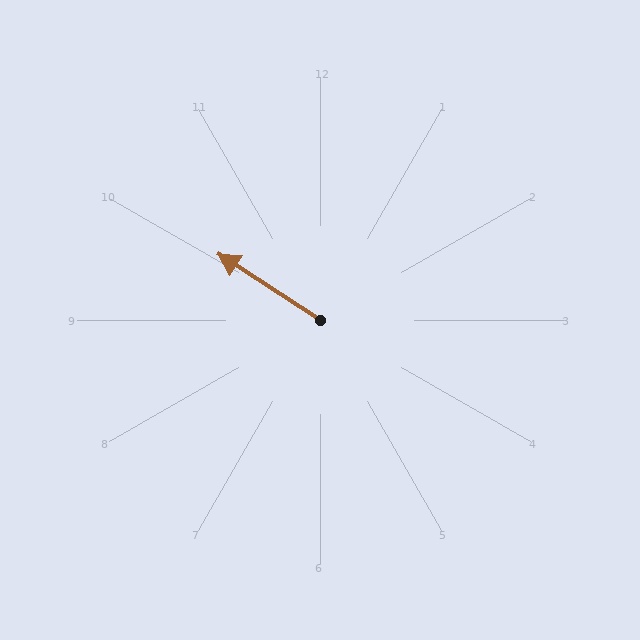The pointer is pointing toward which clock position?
Roughly 10 o'clock.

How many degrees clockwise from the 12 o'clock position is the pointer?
Approximately 303 degrees.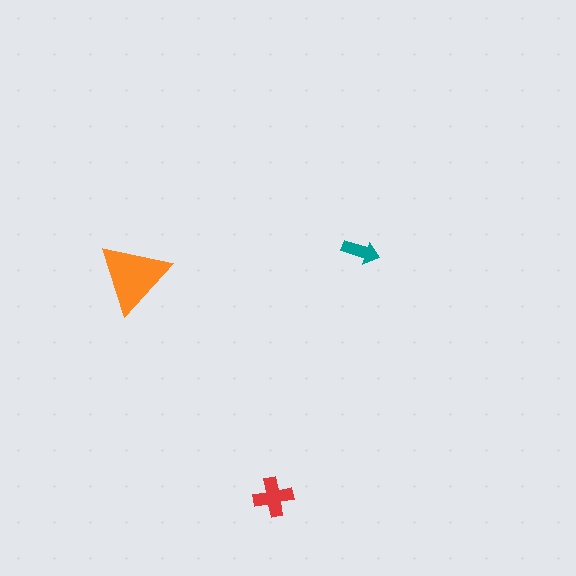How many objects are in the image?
There are 3 objects in the image.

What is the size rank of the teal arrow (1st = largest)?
3rd.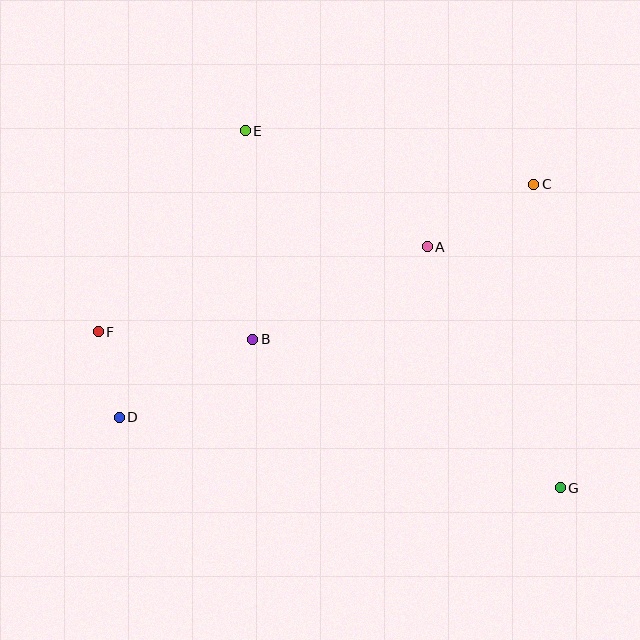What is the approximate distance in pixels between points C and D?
The distance between C and D is approximately 475 pixels.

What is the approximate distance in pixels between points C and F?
The distance between C and F is approximately 460 pixels.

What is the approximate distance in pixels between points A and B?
The distance between A and B is approximately 198 pixels.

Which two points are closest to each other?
Points D and F are closest to each other.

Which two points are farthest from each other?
Points F and G are farthest from each other.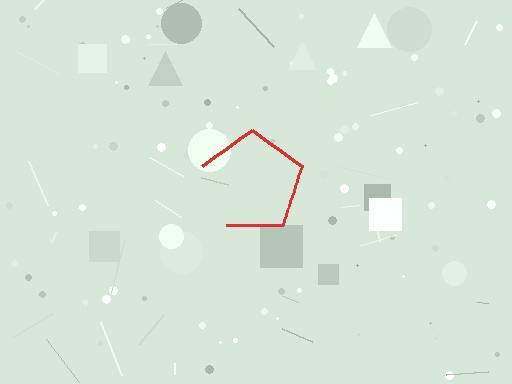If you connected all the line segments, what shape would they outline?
They would outline a pentagon.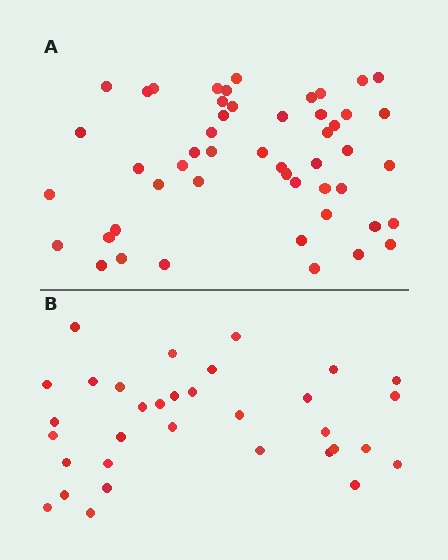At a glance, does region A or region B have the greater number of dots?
Region A (the top region) has more dots.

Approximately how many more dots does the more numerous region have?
Region A has approximately 15 more dots than region B.